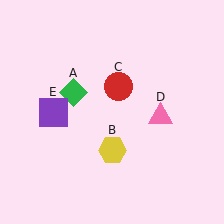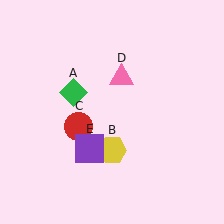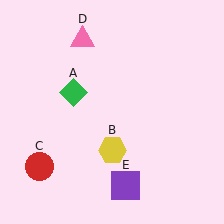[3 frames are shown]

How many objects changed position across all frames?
3 objects changed position: red circle (object C), pink triangle (object D), purple square (object E).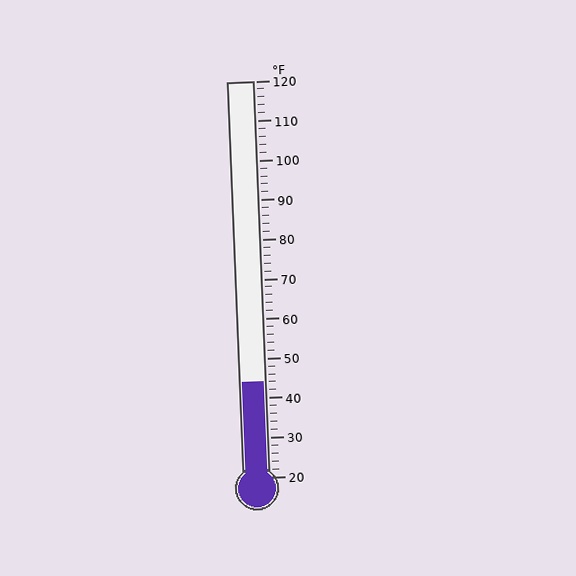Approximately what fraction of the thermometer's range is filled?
The thermometer is filled to approximately 25% of its range.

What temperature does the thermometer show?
The thermometer shows approximately 44°F.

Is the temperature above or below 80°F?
The temperature is below 80°F.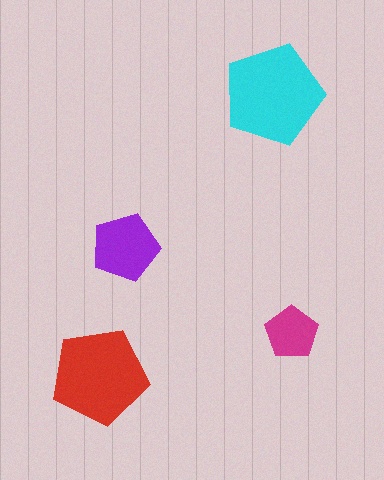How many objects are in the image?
There are 4 objects in the image.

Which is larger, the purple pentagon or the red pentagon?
The red one.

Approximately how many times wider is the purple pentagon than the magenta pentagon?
About 1.5 times wider.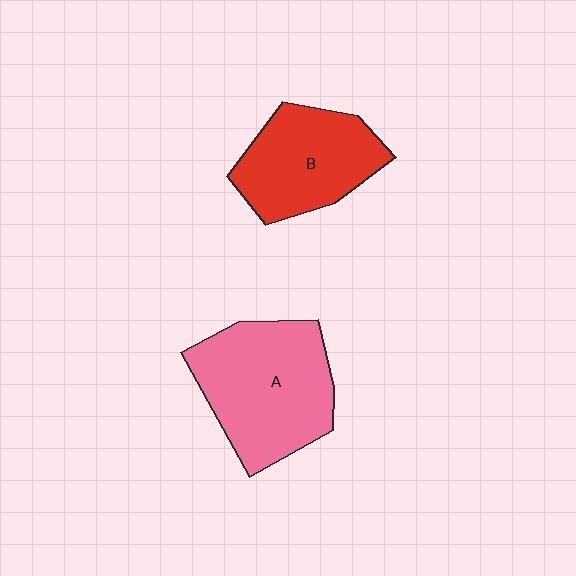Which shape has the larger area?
Shape A (pink).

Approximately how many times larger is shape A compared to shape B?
Approximately 1.3 times.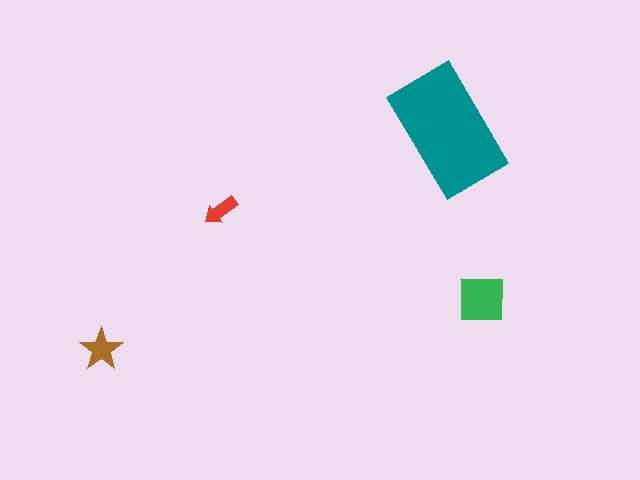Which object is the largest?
The teal rectangle.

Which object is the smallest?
The red arrow.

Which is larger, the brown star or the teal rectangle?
The teal rectangle.